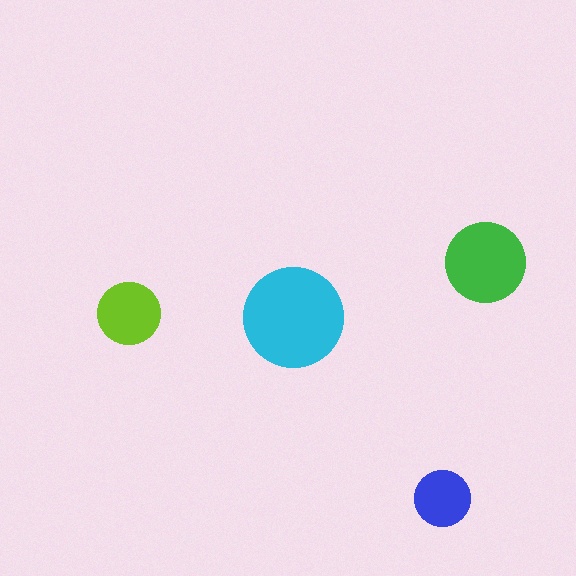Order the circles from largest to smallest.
the cyan one, the green one, the lime one, the blue one.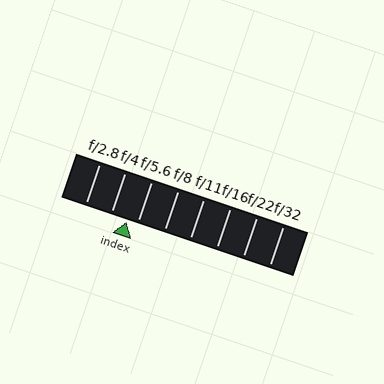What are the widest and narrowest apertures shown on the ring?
The widest aperture shown is f/2.8 and the narrowest is f/32.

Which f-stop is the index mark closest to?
The index mark is closest to f/5.6.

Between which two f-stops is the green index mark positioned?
The index mark is between f/4 and f/5.6.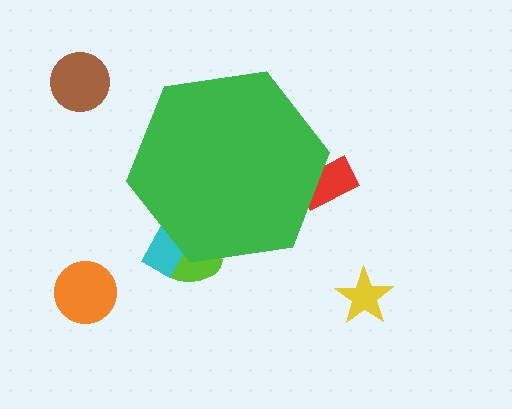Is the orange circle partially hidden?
No, the orange circle is fully visible.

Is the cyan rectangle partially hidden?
Yes, the cyan rectangle is partially hidden behind the green hexagon.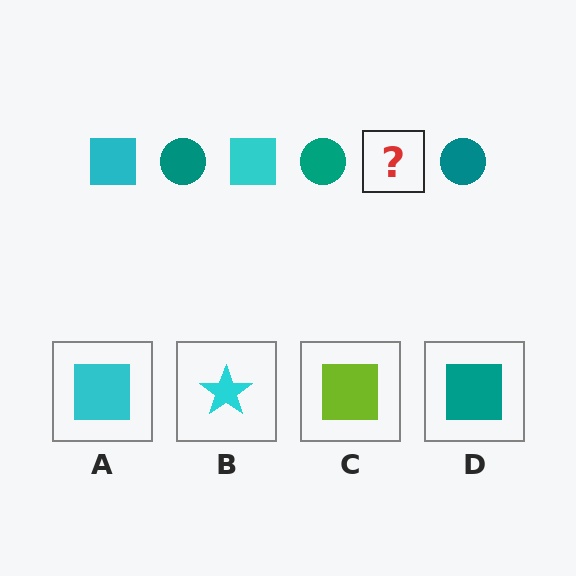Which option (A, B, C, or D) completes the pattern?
A.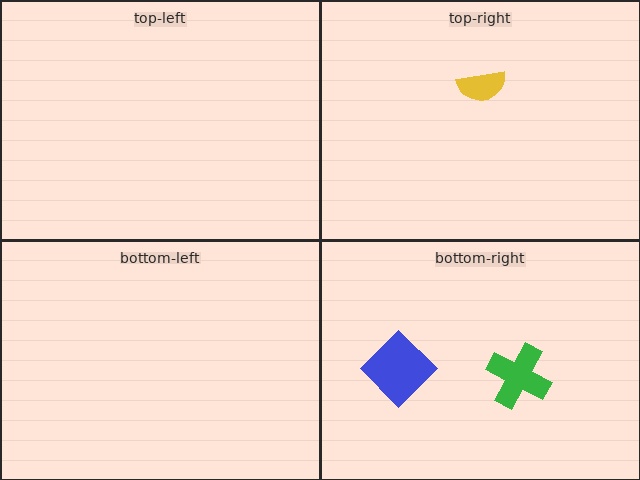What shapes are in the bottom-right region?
The green cross, the blue diamond.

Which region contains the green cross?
The bottom-right region.